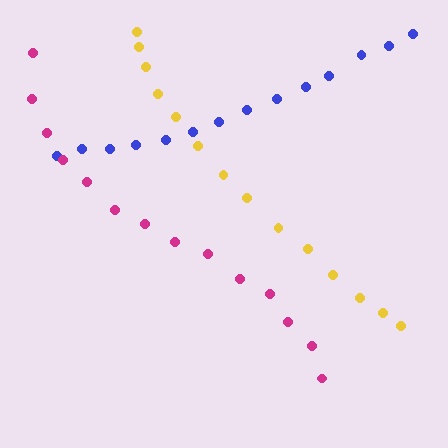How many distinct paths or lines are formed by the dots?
There are 3 distinct paths.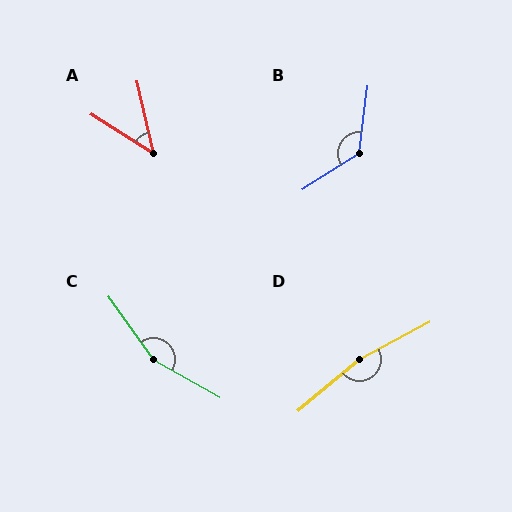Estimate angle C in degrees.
Approximately 155 degrees.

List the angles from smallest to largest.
A (45°), B (130°), C (155°), D (168°).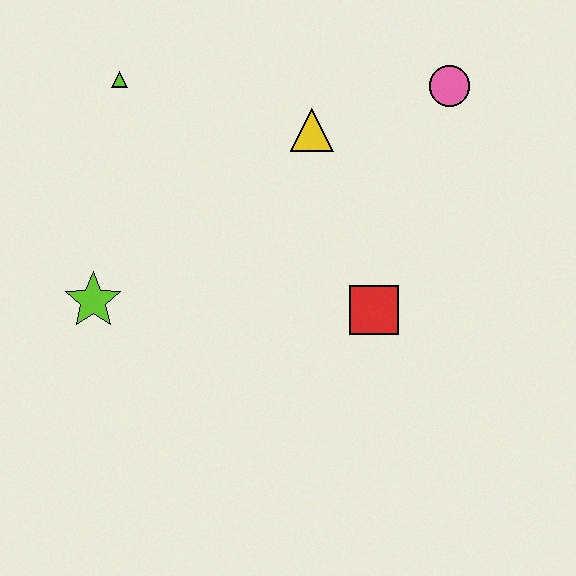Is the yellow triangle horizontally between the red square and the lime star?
Yes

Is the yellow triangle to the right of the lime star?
Yes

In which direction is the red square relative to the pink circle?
The red square is below the pink circle.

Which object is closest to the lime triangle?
The yellow triangle is closest to the lime triangle.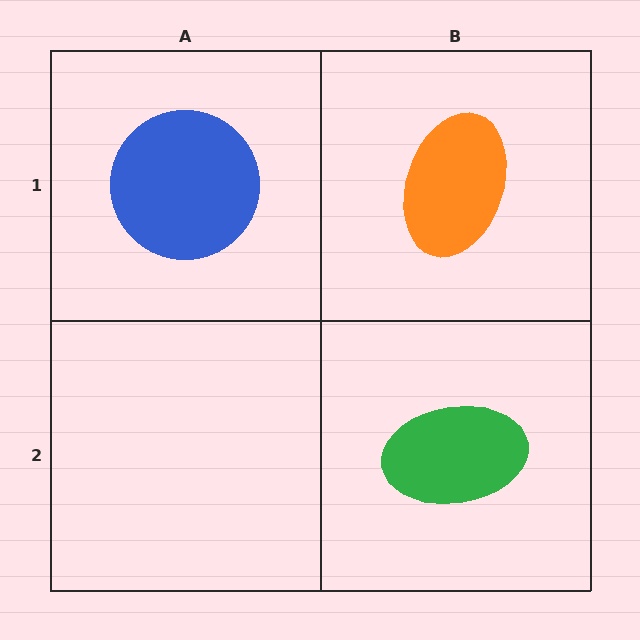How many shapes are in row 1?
2 shapes.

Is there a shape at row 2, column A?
No, that cell is empty.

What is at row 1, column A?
A blue circle.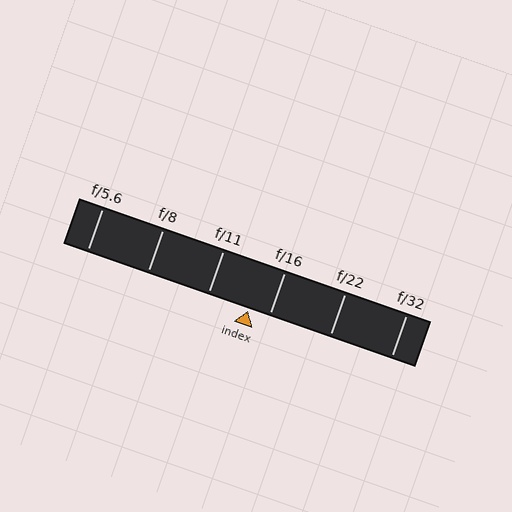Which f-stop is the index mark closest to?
The index mark is closest to f/16.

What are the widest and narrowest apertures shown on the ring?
The widest aperture shown is f/5.6 and the narrowest is f/32.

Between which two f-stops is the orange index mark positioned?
The index mark is between f/11 and f/16.